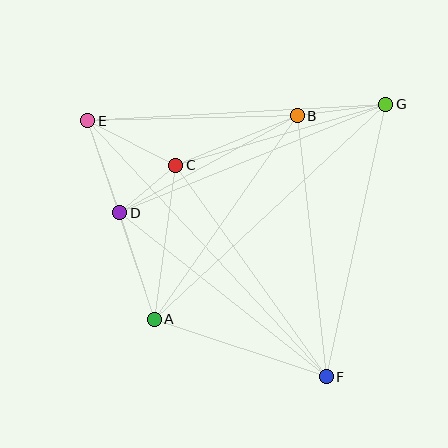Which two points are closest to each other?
Points C and D are closest to each other.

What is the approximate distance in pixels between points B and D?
The distance between B and D is approximately 202 pixels.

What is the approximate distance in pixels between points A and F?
The distance between A and F is approximately 181 pixels.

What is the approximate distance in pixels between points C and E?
The distance between C and E is approximately 99 pixels.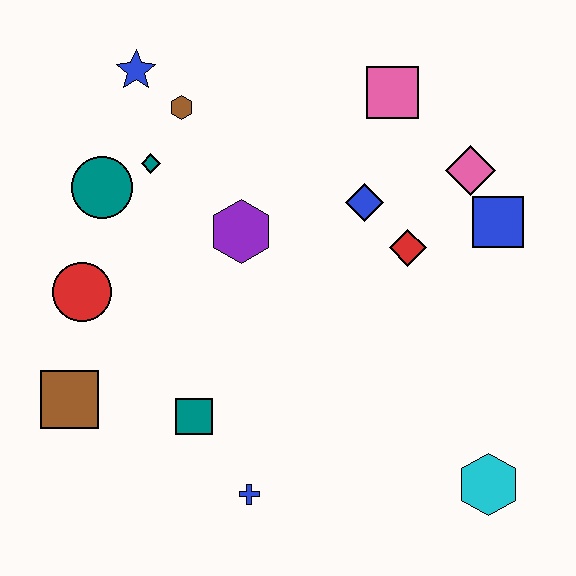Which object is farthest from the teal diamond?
The cyan hexagon is farthest from the teal diamond.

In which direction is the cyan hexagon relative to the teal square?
The cyan hexagon is to the right of the teal square.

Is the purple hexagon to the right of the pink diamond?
No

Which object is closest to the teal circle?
The teal diamond is closest to the teal circle.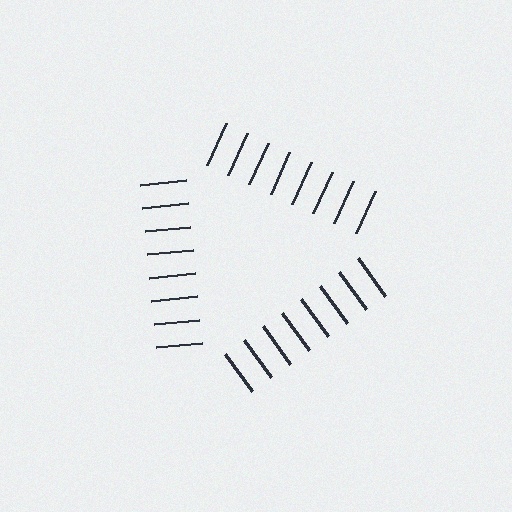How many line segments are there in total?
24 — 8 along each of the 3 edges.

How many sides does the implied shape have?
3 sides — the line-ends trace a triangle.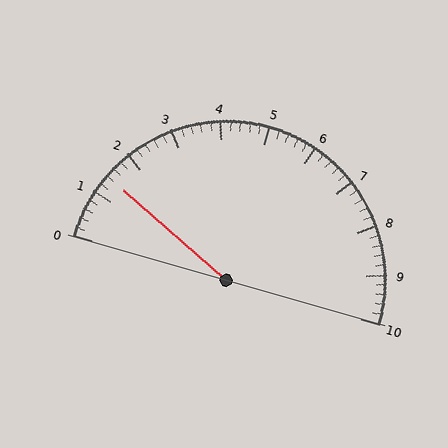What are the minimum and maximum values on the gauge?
The gauge ranges from 0 to 10.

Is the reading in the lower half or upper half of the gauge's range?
The reading is in the lower half of the range (0 to 10).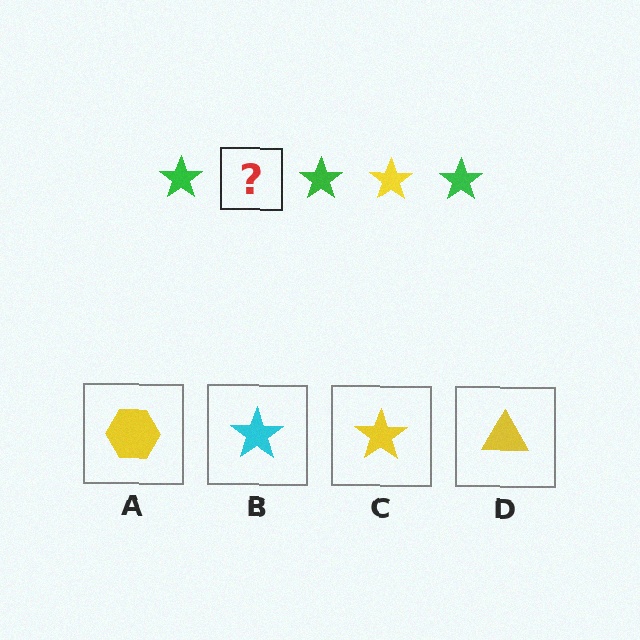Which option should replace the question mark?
Option C.